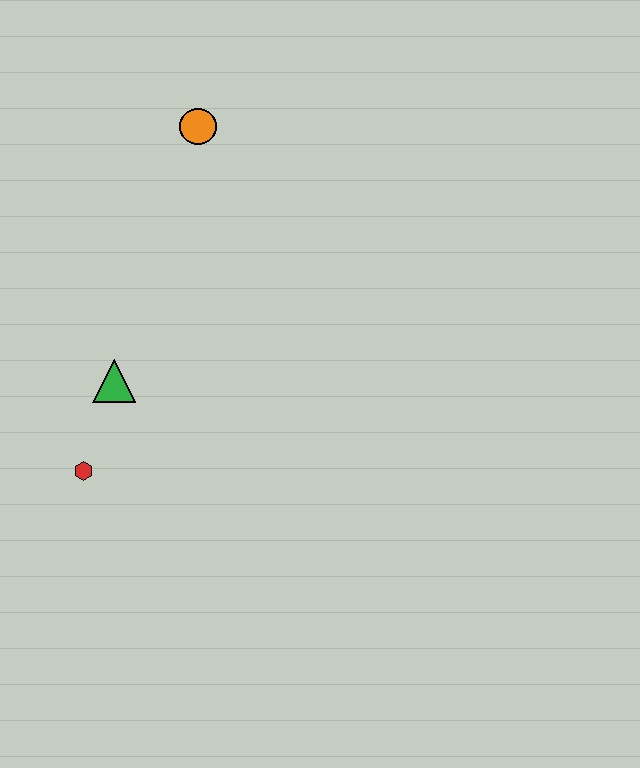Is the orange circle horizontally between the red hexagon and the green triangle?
No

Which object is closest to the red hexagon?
The green triangle is closest to the red hexagon.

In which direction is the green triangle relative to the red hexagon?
The green triangle is above the red hexagon.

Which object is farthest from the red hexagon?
The orange circle is farthest from the red hexagon.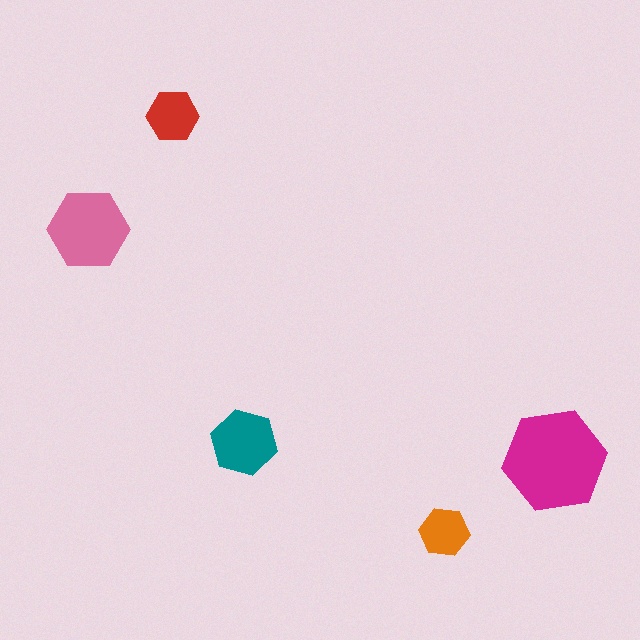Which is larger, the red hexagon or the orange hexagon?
The red one.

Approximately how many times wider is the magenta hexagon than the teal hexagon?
About 1.5 times wider.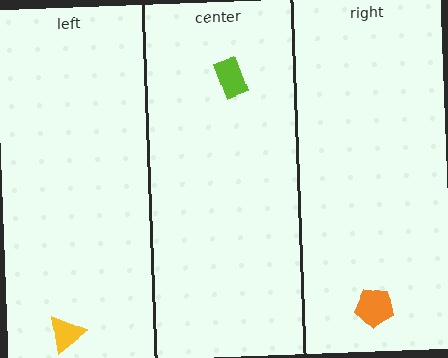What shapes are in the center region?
The lime rectangle.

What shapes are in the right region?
The orange pentagon.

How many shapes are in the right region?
1.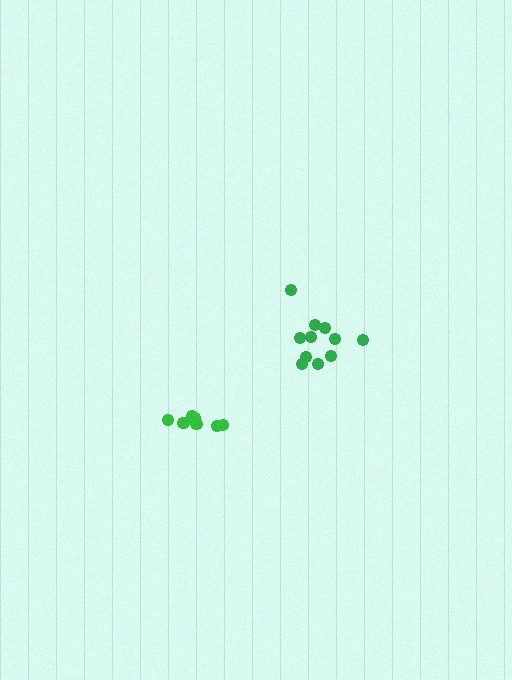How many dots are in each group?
Group 1: 11 dots, Group 2: 8 dots (19 total).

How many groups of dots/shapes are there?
There are 2 groups.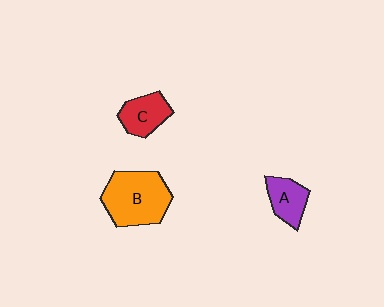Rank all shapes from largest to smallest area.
From largest to smallest: B (orange), C (red), A (purple).